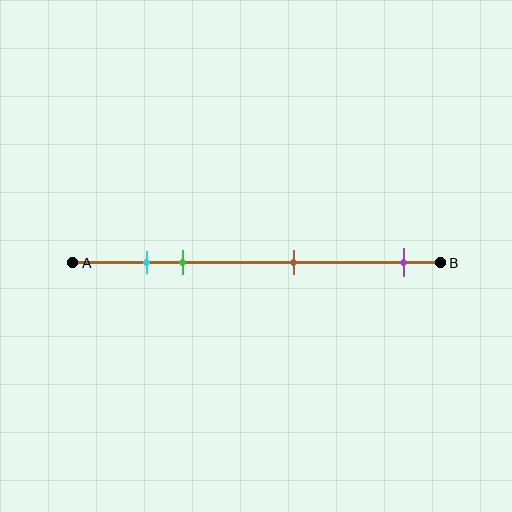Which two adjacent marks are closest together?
The cyan and green marks are the closest adjacent pair.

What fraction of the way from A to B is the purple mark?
The purple mark is approximately 90% (0.9) of the way from A to B.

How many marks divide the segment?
There are 4 marks dividing the segment.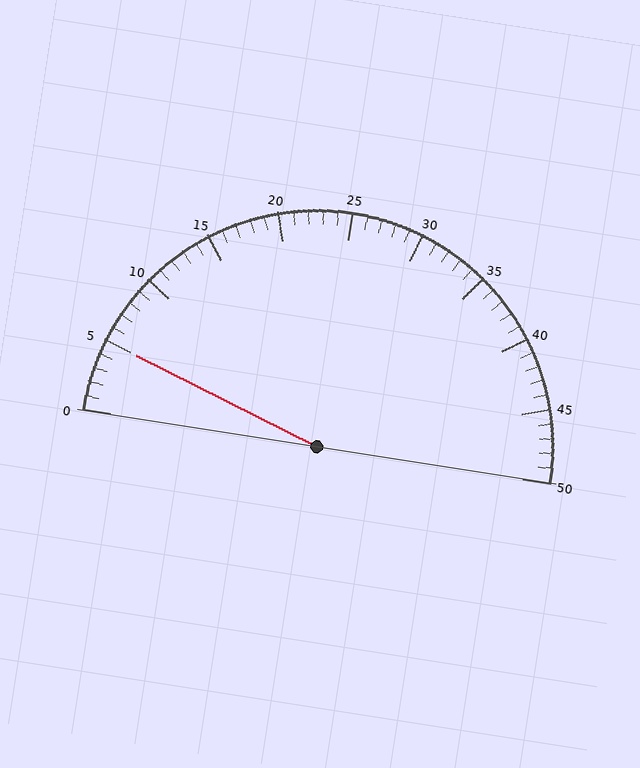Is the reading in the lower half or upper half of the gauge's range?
The reading is in the lower half of the range (0 to 50).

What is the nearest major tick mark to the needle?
The nearest major tick mark is 5.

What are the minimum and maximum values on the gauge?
The gauge ranges from 0 to 50.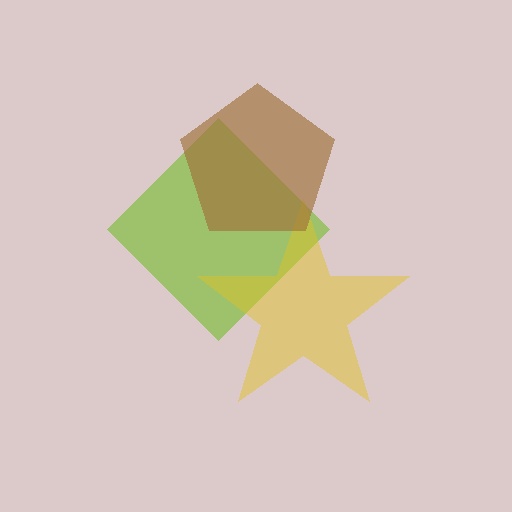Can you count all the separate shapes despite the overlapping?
Yes, there are 3 separate shapes.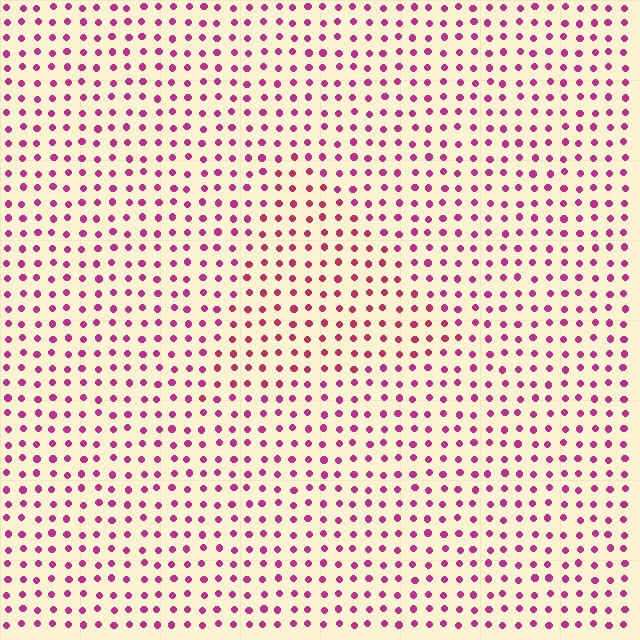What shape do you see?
I see a triangle.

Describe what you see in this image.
The image is filled with small magenta elements in a uniform arrangement. A triangle-shaped region is visible where the elements are tinted to a slightly different hue, forming a subtle color boundary.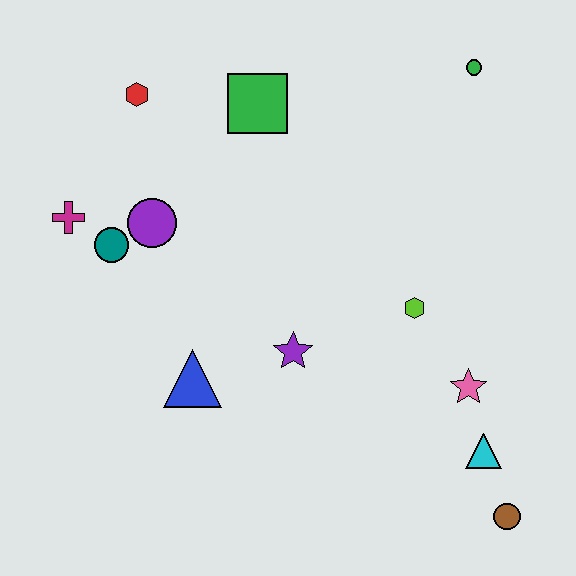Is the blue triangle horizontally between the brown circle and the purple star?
No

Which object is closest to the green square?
The red hexagon is closest to the green square.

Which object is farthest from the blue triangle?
The green circle is farthest from the blue triangle.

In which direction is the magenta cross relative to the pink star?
The magenta cross is to the left of the pink star.